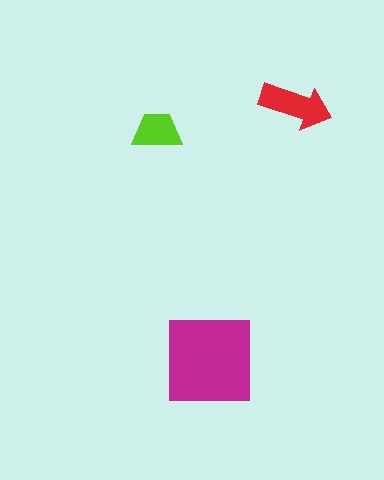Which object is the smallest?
The lime trapezoid.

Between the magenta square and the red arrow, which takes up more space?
The magenta square.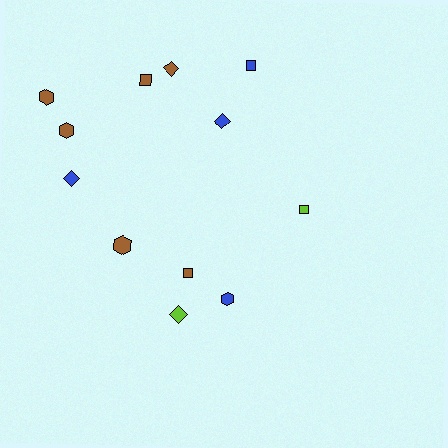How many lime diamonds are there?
There is 1 lime diamond.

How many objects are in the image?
There are 12 objects.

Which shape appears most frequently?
Hexagon, with 4 objects.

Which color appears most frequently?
Brown, with 6 objects.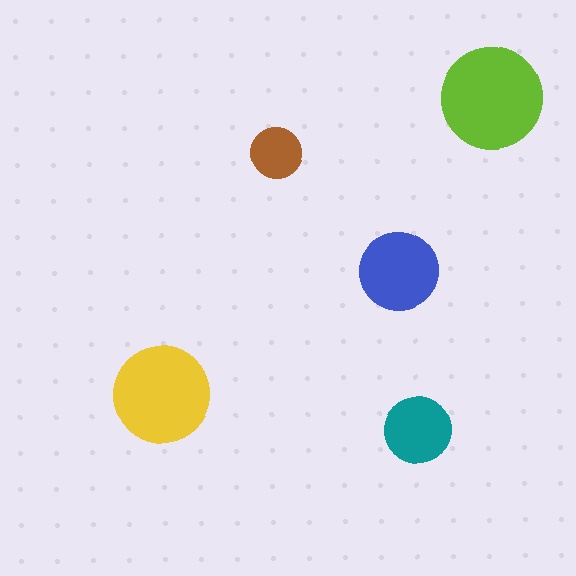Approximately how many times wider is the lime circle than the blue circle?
About 1.5 times wider.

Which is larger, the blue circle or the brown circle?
The blue one.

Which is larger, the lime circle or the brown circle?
The lime one.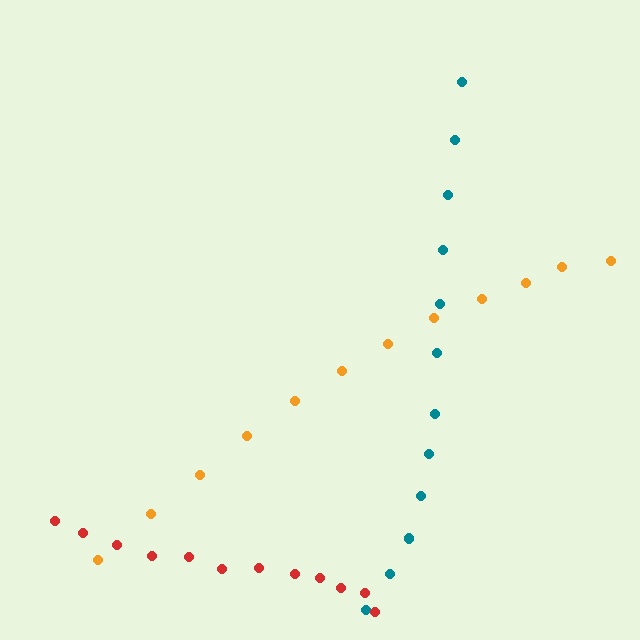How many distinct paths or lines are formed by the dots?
There are 3 distinct paths.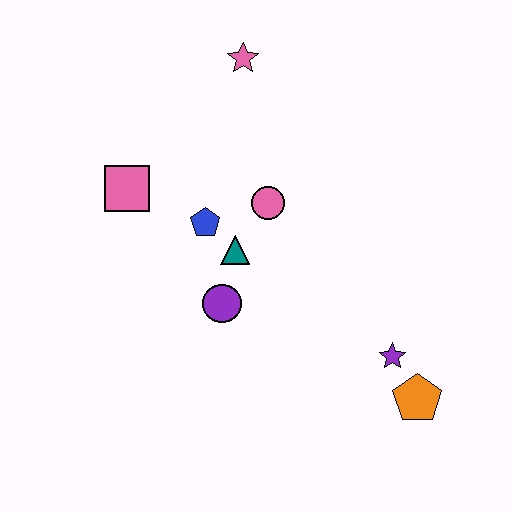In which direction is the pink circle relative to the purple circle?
The pink circle is above the purple circle.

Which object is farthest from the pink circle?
The orange pentagon is farthest from the pink circle.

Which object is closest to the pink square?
The blue pentagon is closest to the pink square.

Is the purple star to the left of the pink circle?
No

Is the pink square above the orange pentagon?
Yes